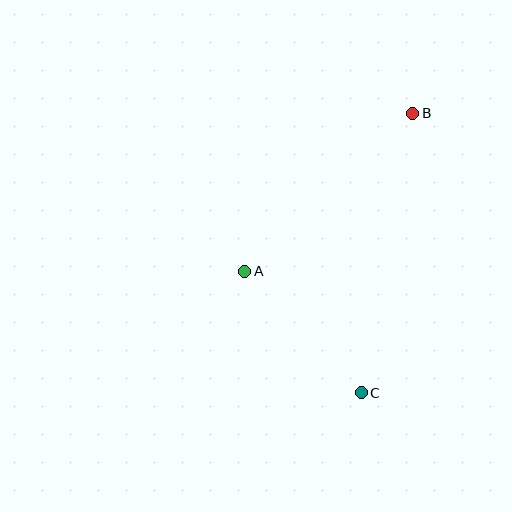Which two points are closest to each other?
Points A and C are closest to each other.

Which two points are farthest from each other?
Points B and C are farthest from each other.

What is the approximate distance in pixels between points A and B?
The distance between A and B is approximately 231 pixels.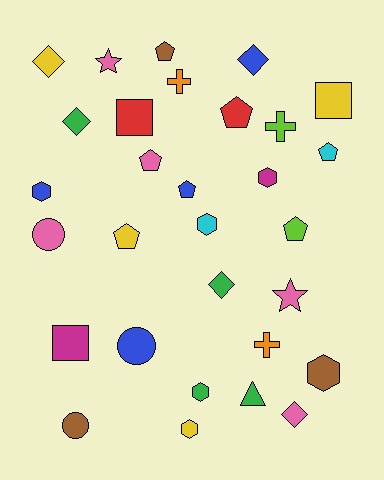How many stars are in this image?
There are 2 stars.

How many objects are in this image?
There are 30 objects.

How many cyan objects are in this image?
There are 2 cyan objects.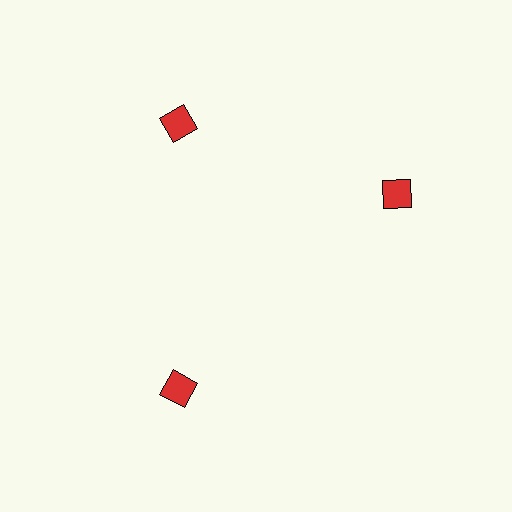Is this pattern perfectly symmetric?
No. The 3 red squares are arranged in a ring, but one element near the 3 o'clock position is rotated out of alignment along the ring, breaking the 3-fold rotational symmetry.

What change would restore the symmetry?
The symmetry would be restored by rotating it back into even spacing with its neighbors so that all 3 squares sit at equal angles and equal distance from the center.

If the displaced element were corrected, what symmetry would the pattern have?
It would have 3-fold rotational symmetry — the pattern would map onto itself every 120 degrees.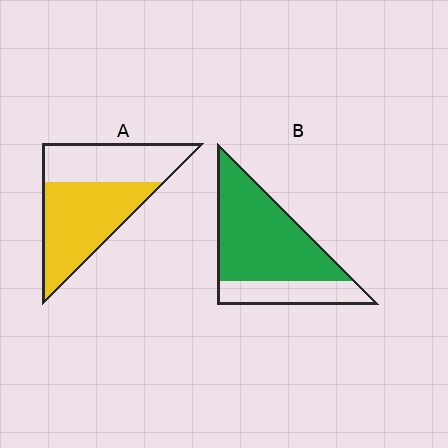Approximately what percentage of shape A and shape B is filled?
A is approximately 60% and B is approximately 75%.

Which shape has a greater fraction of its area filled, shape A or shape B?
Shape B.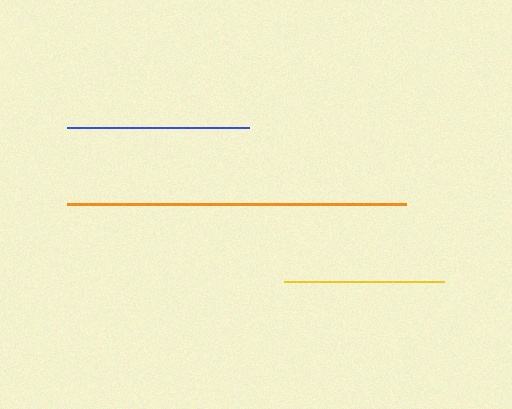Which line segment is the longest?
The orange line is the longest at approximately 339 pixels.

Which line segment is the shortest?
The yellow line is the shortest at approximately 160 pixels.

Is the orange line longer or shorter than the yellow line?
The orange line is longer than the yellow line.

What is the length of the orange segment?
The orange segment is approximately 339 pixels long.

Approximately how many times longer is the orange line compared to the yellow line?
The orange line is approximately 2.1 times the length of the yellow line.